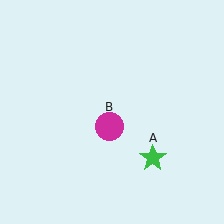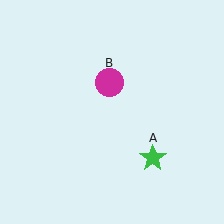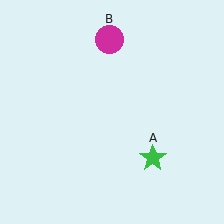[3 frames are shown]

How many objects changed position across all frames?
1 object changed position: magenta circle (object B).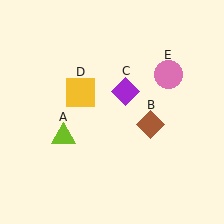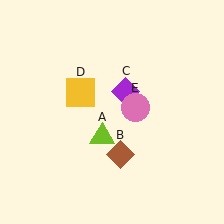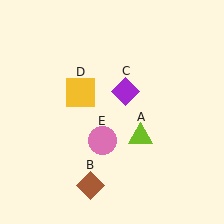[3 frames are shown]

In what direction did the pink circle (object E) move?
The pink circle (object E) moved down and to the left.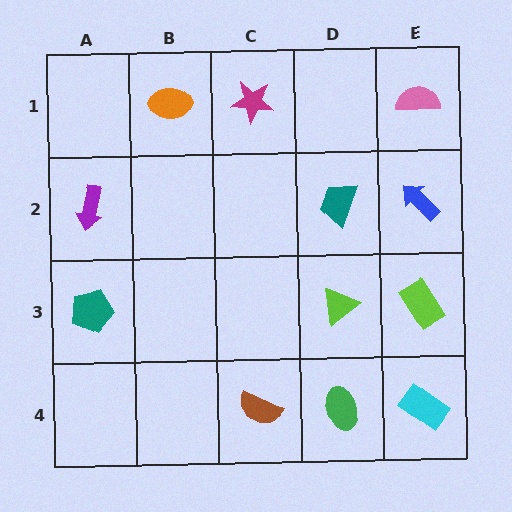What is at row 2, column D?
A teal trapezoid.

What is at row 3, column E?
A lime rectangle.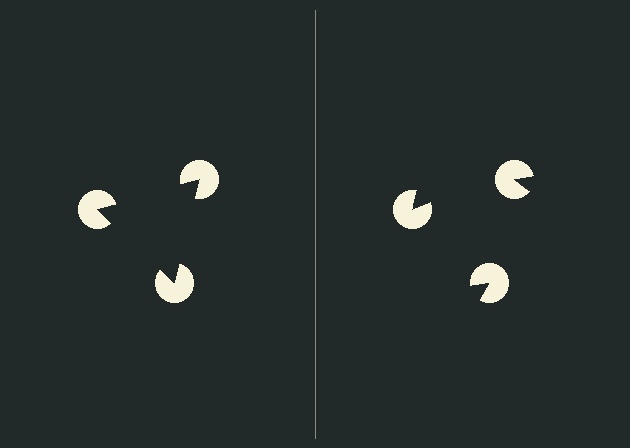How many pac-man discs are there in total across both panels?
6 — 3 on each side.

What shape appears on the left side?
An illusory triangle.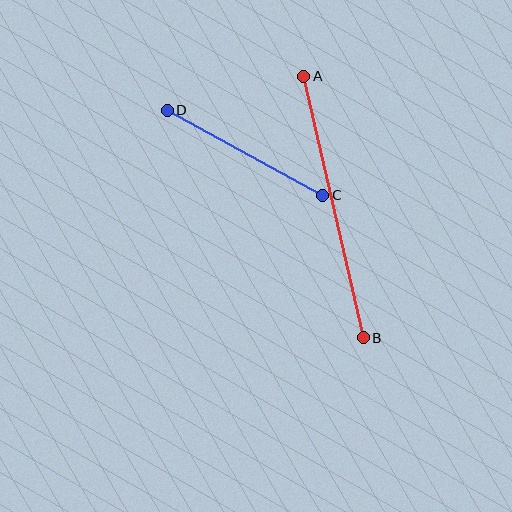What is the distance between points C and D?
The distance is approximately 177 pixels.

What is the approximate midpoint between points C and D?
The midpoint is at approximately (245, 153) pixels.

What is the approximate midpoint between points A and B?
The midpoint is at approximately (334, 207) pixels.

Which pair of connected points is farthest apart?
Points A and B are farthest apart.